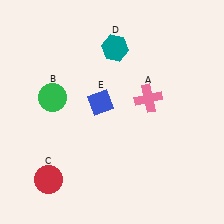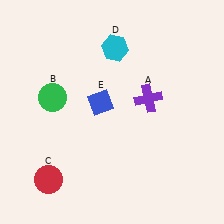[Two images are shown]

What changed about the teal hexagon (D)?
In Image 1, D is teal. In Image 2, it changed to cyan.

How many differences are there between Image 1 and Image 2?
There are 2 differences between the two images.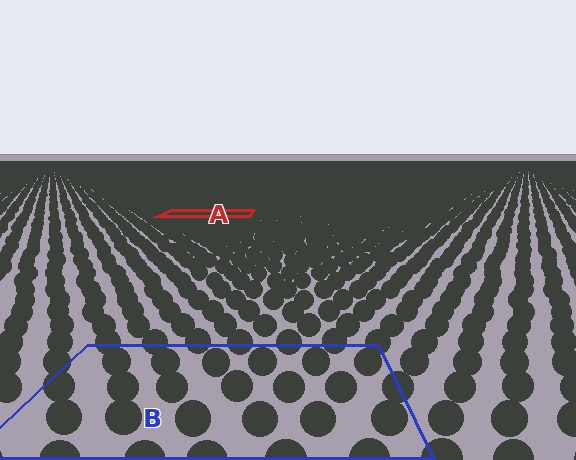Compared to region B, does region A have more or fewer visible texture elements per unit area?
Region A has more texture elements per unit area — they are packed more densely because it is farther away.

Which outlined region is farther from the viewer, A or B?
Region A is farther from the viewer — the texture elements inside it appear smaller and more densely packed.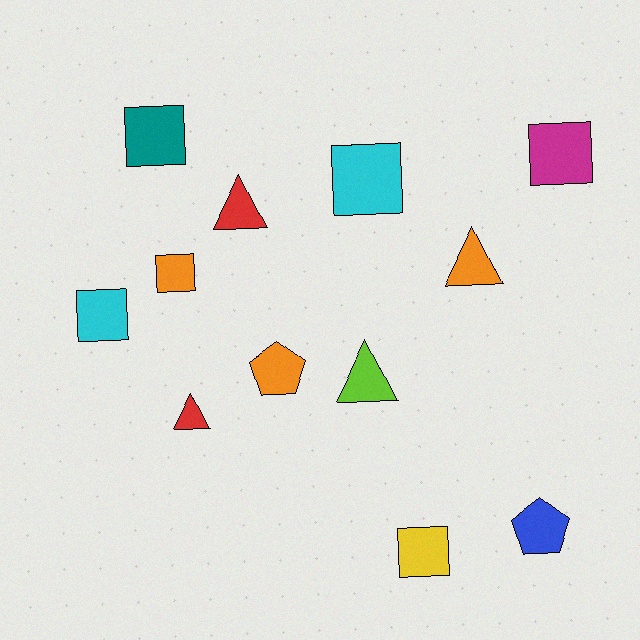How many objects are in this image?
There are 12 objects.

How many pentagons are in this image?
There are 2 pentagons.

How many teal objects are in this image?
There is 1 teal object.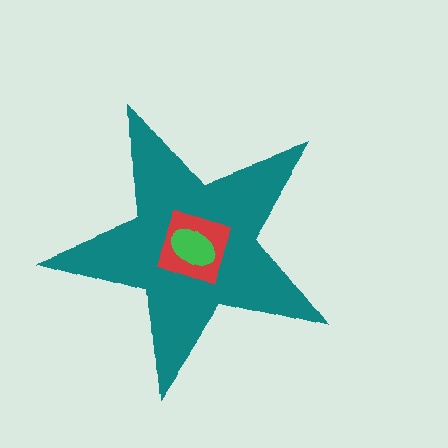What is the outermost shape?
The teal star.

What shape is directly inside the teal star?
The red diamond.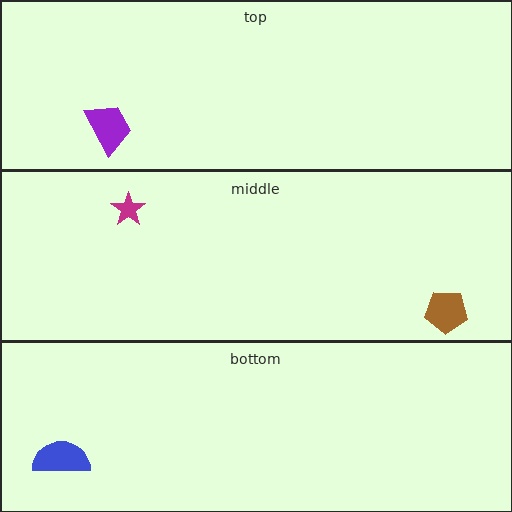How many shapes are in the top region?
1.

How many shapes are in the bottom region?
1.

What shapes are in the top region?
The purple trapezoid.